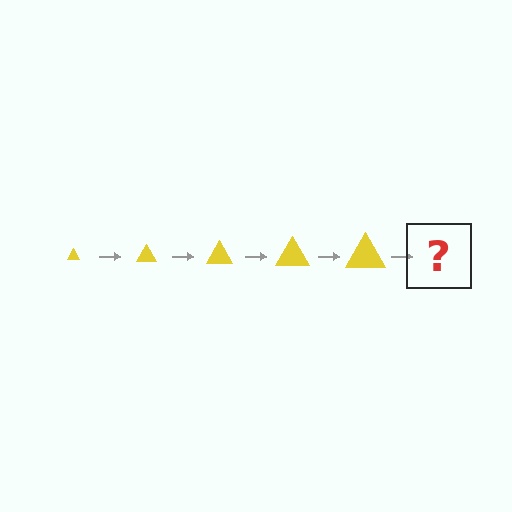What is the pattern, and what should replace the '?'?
The pattern is that the triangle gets progressively larger each step. The '?' should be a yellow triangle, larger than the previous one.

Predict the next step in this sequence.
The next step is a yellow triangle, larger than the previous one.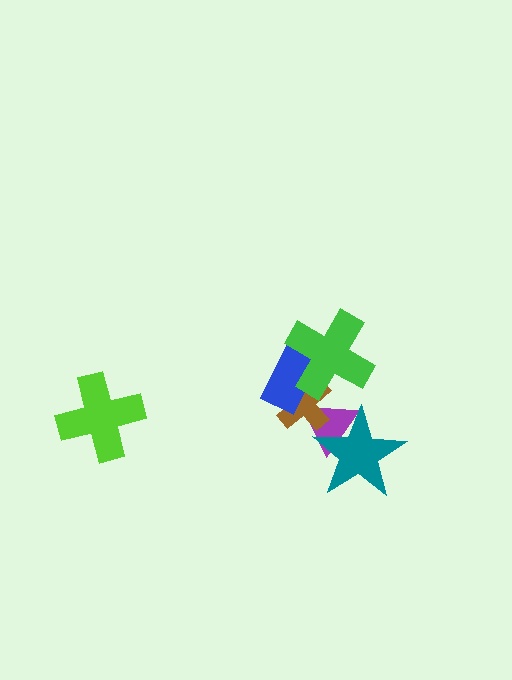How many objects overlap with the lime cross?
0 objects overlap with the lime cross.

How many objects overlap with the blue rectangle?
2 objects overlap with the blue rectangle.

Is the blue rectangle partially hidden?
Yes, it is partially covered by another shape.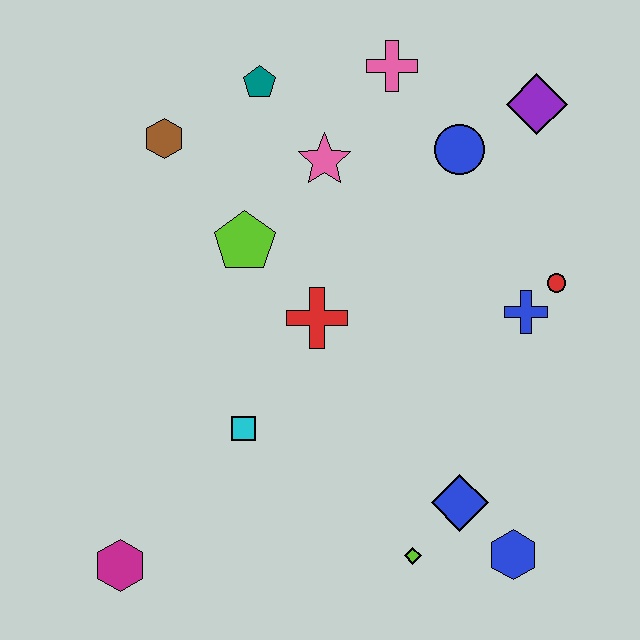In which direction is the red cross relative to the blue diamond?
The red cross is above the blue diamond.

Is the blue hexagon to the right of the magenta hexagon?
Yes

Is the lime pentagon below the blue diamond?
No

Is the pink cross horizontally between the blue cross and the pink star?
Yes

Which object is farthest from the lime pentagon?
The blue hexagon is farthest from the lime pentagon.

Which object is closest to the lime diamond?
The blue diamond is closest to the lime diamond.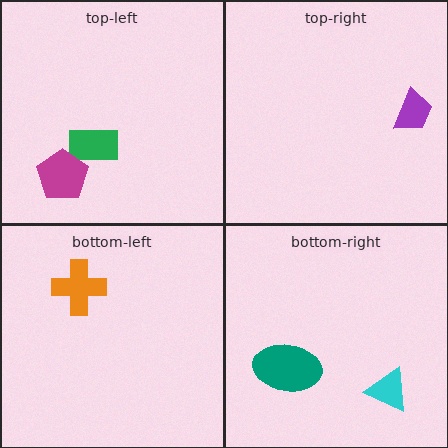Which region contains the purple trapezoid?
The top-right region.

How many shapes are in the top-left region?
2.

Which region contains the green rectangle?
The top-left region.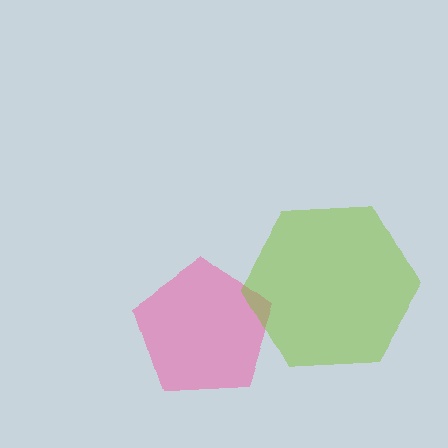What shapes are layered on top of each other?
The layered shapes are: a pink pentagon, a lime hexagon.